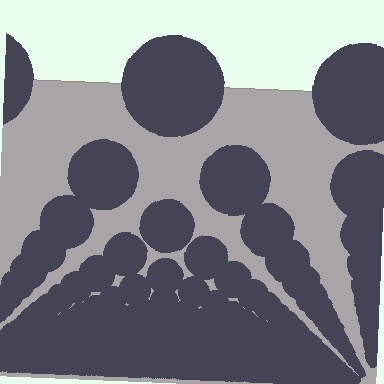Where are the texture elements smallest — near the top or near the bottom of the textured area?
Near the bottom.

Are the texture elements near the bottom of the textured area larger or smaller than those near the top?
Smaller. The gradient is inverted — elements near the bottom are smaller and denser.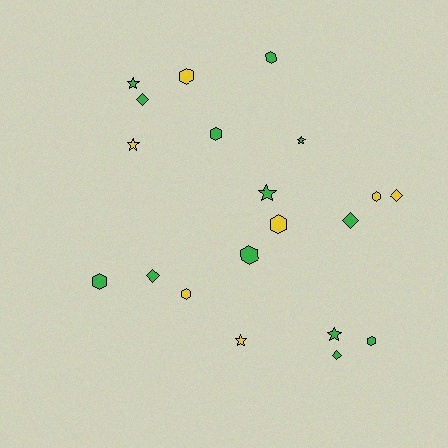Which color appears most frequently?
Green, with 13 objects.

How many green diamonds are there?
There are 4 green diamonds.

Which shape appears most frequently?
Hexagon, with 9 objects.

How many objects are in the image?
There are 20 objects.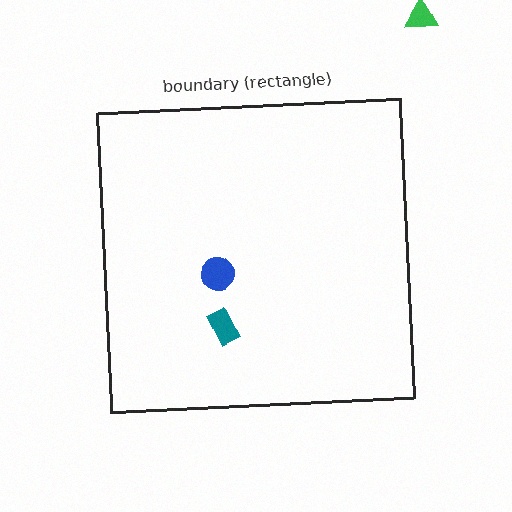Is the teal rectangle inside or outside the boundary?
Inside.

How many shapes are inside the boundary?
2 inside, 1 outside.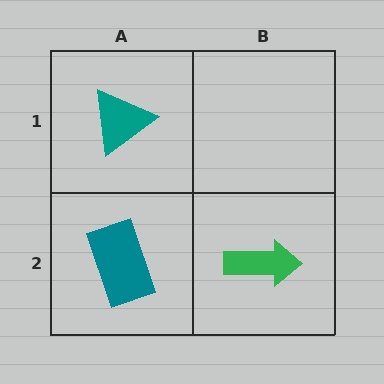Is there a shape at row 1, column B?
No, that cell is empty.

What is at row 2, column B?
A green arrow.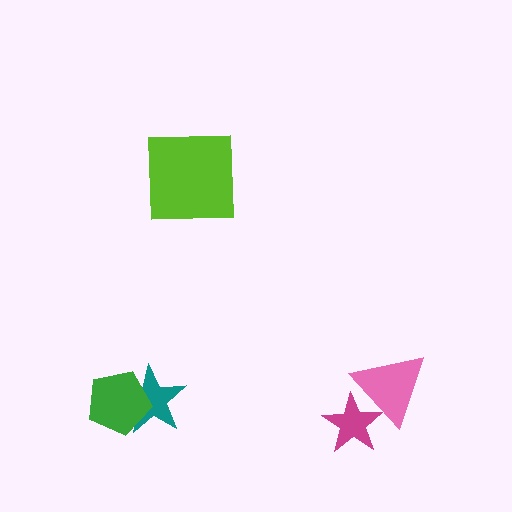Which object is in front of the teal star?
The green pentagon is in front of the teal star.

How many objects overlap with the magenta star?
1 object overlaps with the magenta star.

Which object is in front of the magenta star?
The pink triangle is in front of the magenta star.